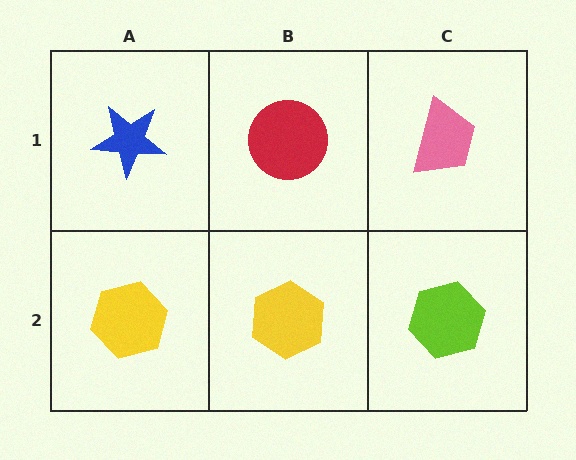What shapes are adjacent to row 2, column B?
A red circle (row 1, column B), a yellow hexagon (row 2, column A), a lime hexagon (row 2, column C).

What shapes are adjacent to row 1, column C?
A lime hexagon (row 2, column C), a red circle (row 1, column B).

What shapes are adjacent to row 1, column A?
A yellow hexagon (row 2, column A), a red circle (row 1, column B).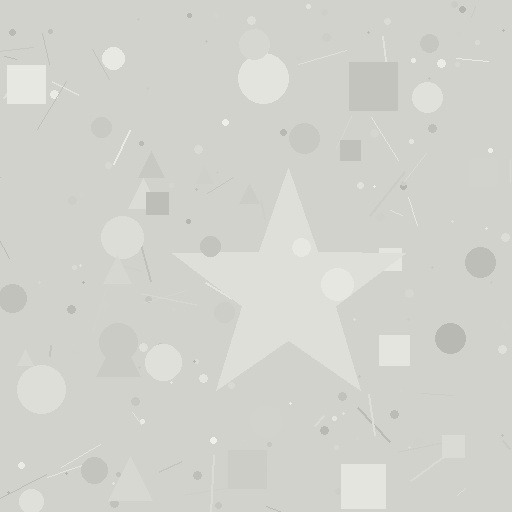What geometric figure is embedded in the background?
A star is embedded in the background.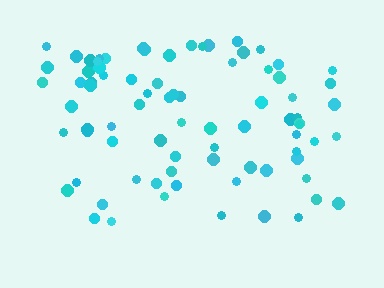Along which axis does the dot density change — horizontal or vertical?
Vertical.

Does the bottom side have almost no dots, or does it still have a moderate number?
Still a moderate number, just noticeably fewer than the top.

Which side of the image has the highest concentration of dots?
The top.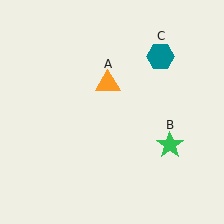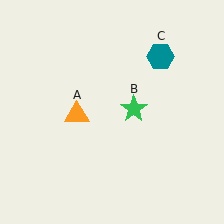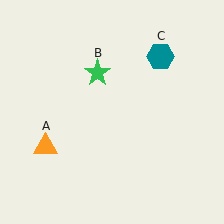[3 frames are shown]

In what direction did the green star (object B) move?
The green star (object B) moved up and to the left.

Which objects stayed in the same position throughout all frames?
Teal hexagon (object C) remained stationary.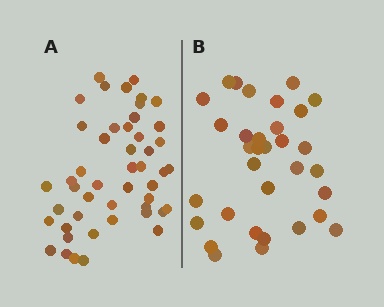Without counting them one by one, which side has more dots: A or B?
Region A (the left region) has more dots.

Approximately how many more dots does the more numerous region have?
Region A has approximately 15 more dots than region B.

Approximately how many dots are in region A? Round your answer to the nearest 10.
About 50 dots. (The exact count is 48, which rounds to 50.)